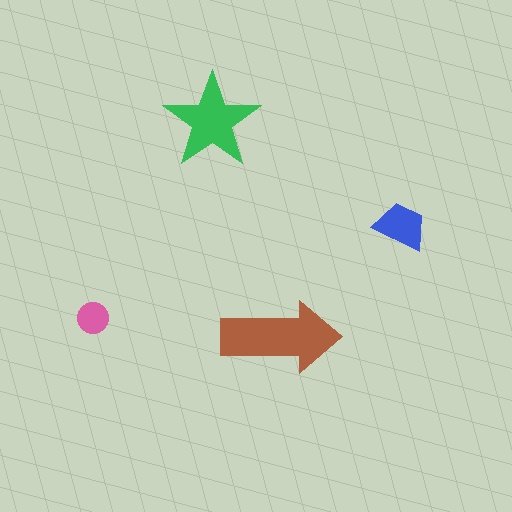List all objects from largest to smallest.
The brown arrow, the green star, the blue trapezoid, the pink circle.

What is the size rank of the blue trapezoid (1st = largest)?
3rd.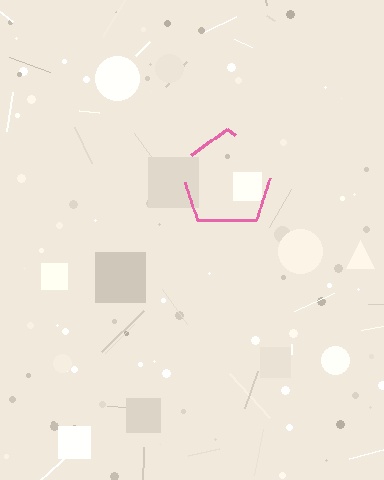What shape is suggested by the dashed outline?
The dashed outline suggests a pentagon.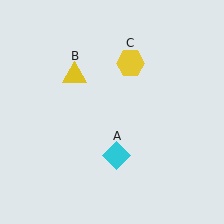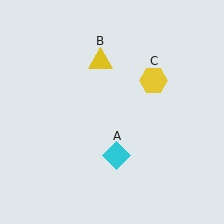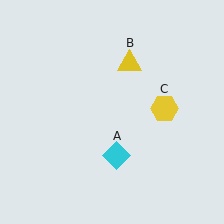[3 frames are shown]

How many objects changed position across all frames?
2 objects changed position: yellow triangle (object B), yellow hexagon (object C).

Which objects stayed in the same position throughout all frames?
Cyan diamond (object A) remained stationary.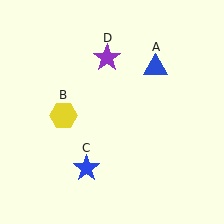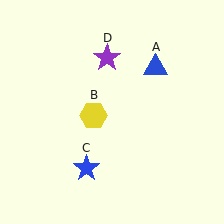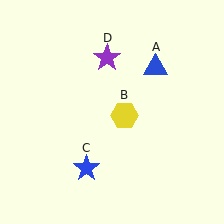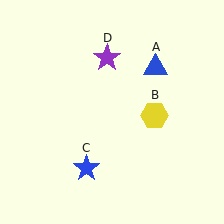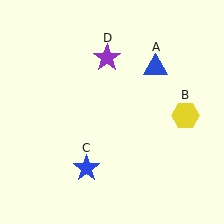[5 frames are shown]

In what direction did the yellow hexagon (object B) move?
The yellow hexagon (object B) moved right.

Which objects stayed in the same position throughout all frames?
Blue triangle (object A) and blue star (object C) and purple star (object D) remained stationary.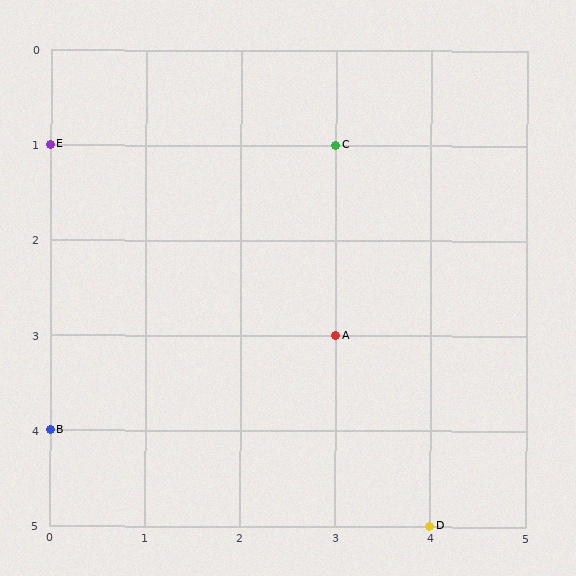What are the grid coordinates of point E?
Point E is at grid coordinates (0, 1).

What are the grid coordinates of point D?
Point D is at grid coordinates (4, 5).